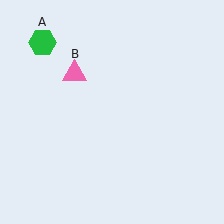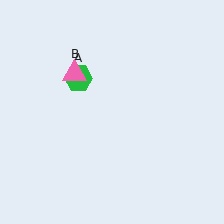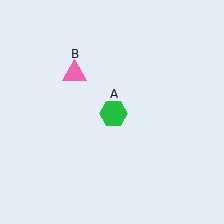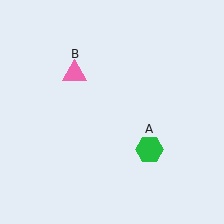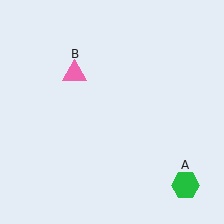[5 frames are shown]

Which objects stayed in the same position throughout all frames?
Pink triangle (object B) remained stationary.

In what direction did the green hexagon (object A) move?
The green hexagon (object A) moved down and to the right.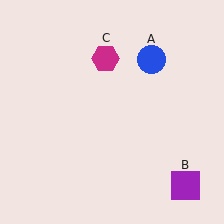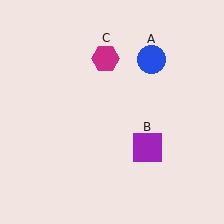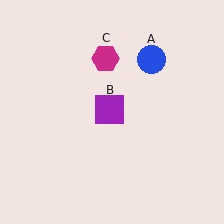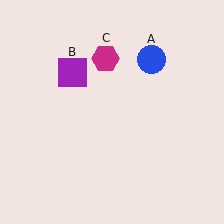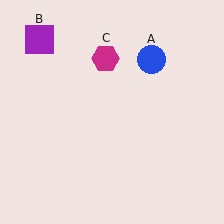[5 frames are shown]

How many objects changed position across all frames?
1 object changed position: purple square (object B).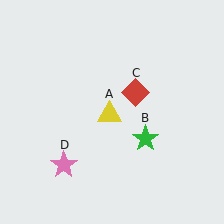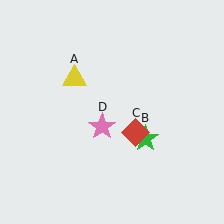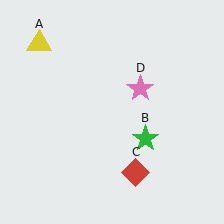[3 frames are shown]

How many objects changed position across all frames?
3 objects changed position: yellow triangle (object A), red diamond (object C), pink star (object D).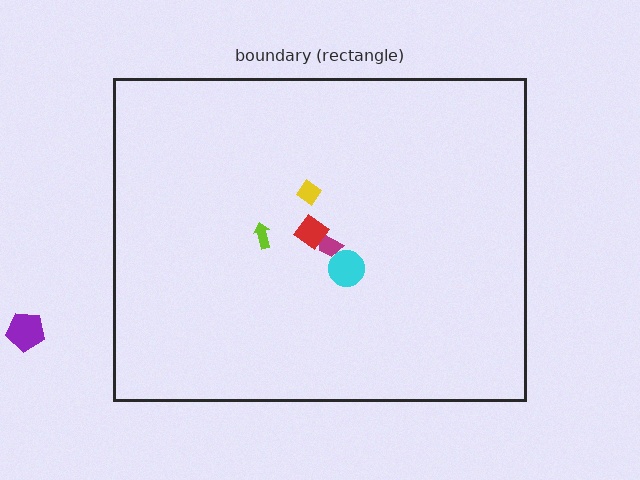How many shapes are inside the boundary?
5 inside, 1 outside.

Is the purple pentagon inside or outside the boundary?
Outside.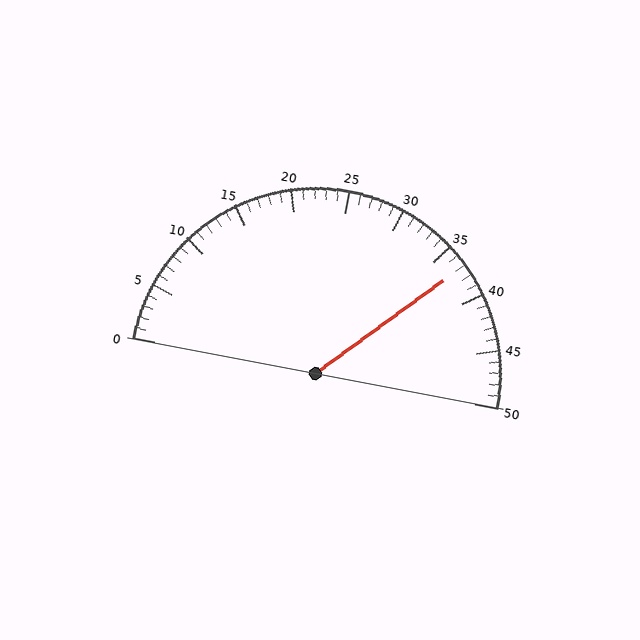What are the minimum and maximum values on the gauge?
The gauge ranges from 0 to 50.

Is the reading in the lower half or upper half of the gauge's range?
The reading is in the upper half of the range (0 to 50).